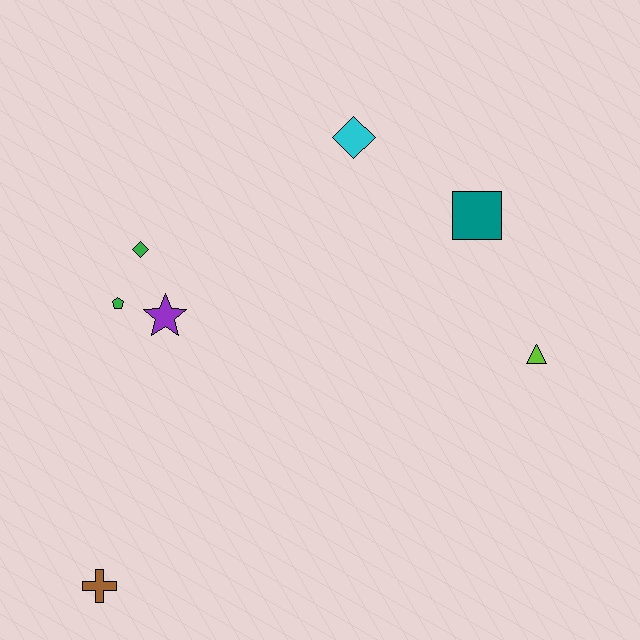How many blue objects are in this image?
There are no blue objects.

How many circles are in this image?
There are no circles.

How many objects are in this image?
There are 7 objects.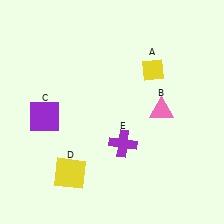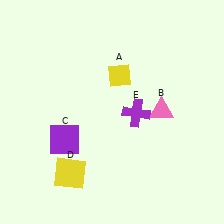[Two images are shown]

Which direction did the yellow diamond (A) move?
The yellow diamond (A) moved left.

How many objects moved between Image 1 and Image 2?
3 objects moved between the two images.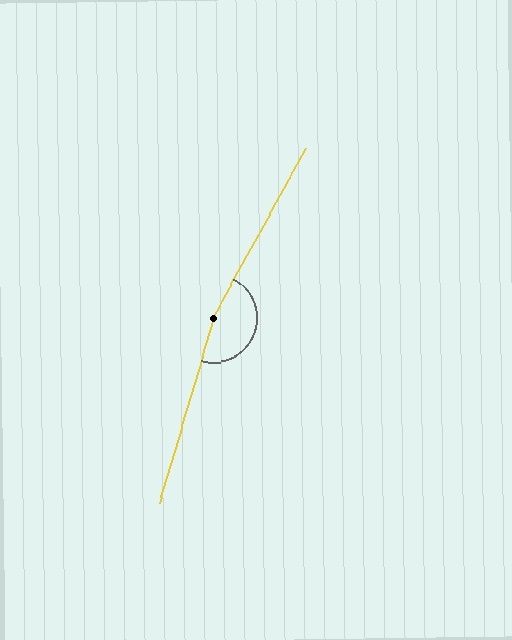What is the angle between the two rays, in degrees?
Approximately 168 degrees.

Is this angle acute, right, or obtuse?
It is obtuse.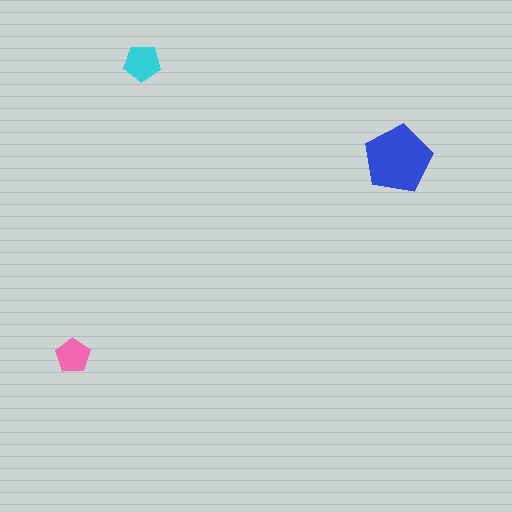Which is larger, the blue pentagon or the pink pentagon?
The blue one.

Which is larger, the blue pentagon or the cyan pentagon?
The blue one.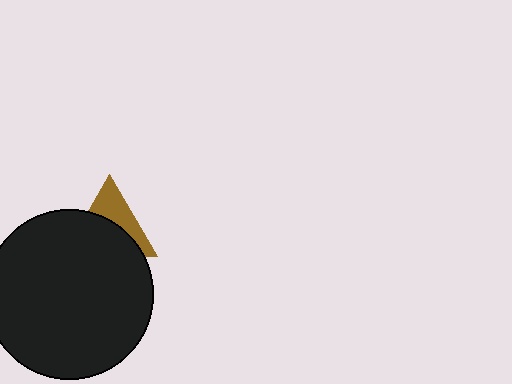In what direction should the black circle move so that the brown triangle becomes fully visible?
The black circle should move down. That is the shortest direction to clear the overlap and leave the brown triangle fully visible.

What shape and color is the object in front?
The object in front is a black circle.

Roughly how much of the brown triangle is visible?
A small part of it is visible (roughly 42%).